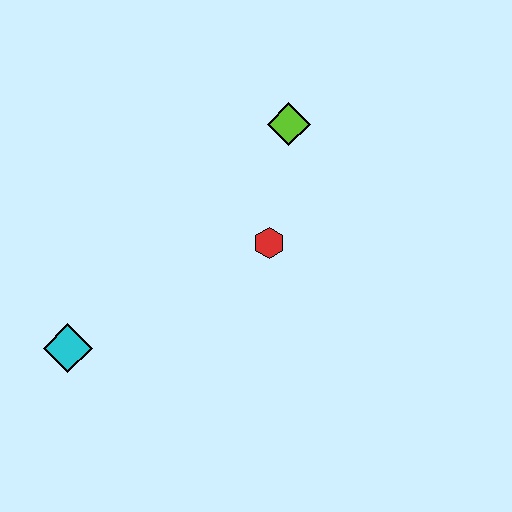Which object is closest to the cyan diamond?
The red hexagon is closest to the cyan diamond.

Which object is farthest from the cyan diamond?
The lime diamond is farthest from the cyan diamond.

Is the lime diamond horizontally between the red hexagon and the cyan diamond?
No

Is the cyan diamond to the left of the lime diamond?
Yes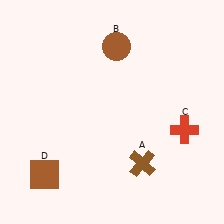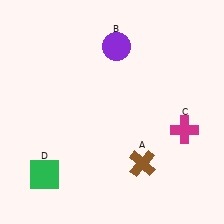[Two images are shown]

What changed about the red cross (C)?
In Image 1, C is red. In Image 2, it changed to magenta.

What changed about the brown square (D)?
In Image 1, D is brown. In Image 2, it changed to green.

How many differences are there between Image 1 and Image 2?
There are 3 differences between the two images.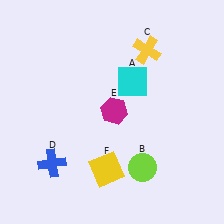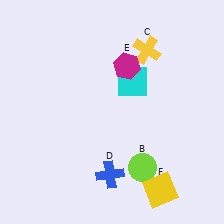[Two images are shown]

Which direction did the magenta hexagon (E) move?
The magenta hexagon (E) moved up.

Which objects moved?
The objects that moved are: the blue cross (D), the magenta hexagon (E), the yellow square (F).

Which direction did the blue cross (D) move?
The blue cross (D) moved right.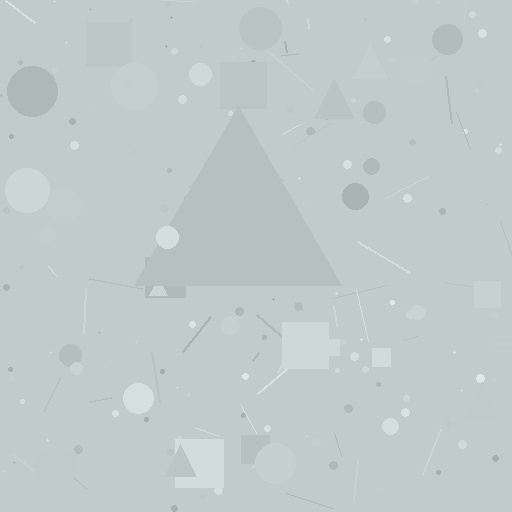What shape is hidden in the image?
A triangle is hidden in the image.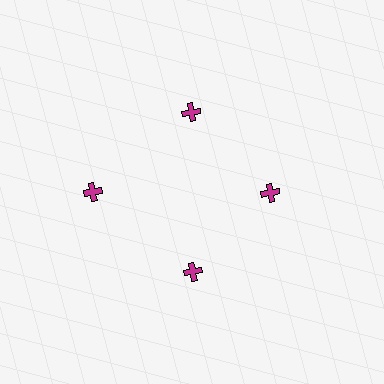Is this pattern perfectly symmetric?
No. The 4 magenta crosses are arranged in a ring, but one element near the 9 o'clock position is pushed outward from the center, breaking the 4-fold rotational symmetry.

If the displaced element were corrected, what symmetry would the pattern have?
It would have 4-fold rotational symmetry — the pattern would map onto itself every 90 degrees.